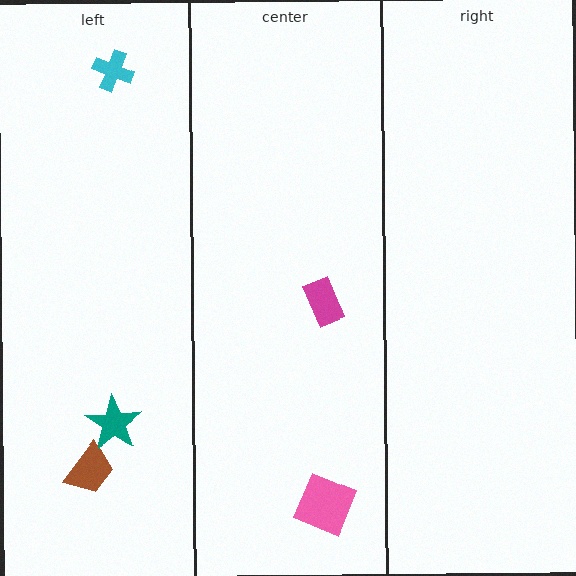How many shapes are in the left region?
3.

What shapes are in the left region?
The cyan cross, the brown trapezoid, the teal star.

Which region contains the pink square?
The center region.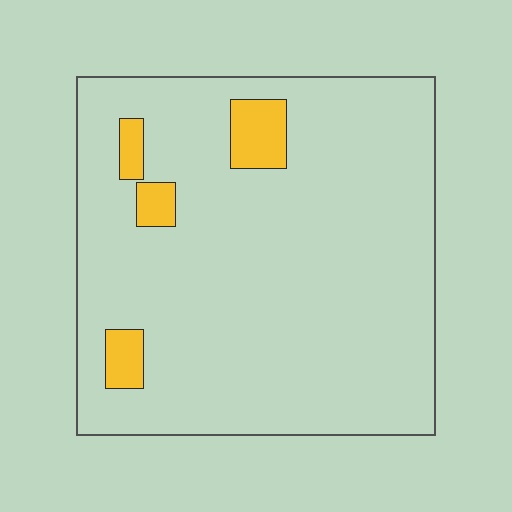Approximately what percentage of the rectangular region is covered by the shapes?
Approximately 5%.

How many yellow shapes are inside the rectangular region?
4.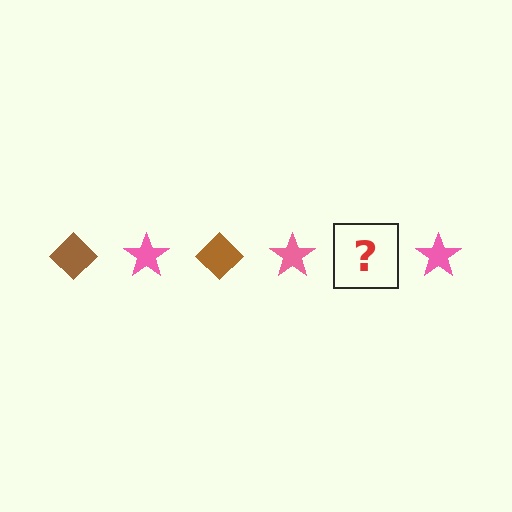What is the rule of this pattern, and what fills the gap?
The rule is that the pattern alternates between brown diamond and pink star. The gap should be filled with a brown diamond.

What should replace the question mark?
The question mark should be replaced with a brown diamond.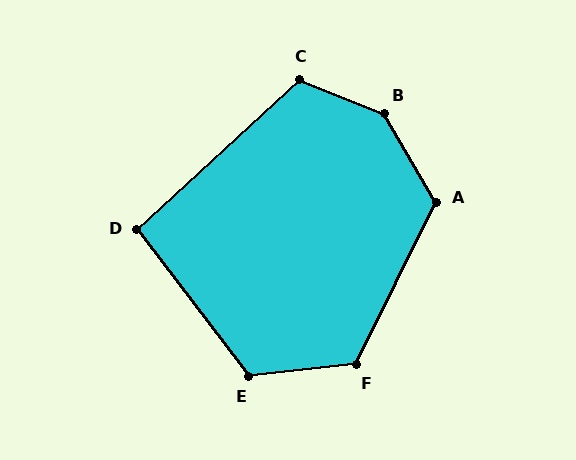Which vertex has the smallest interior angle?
D, at approximately 96 degrees.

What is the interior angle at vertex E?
Approximately 121 degrees (obtuse).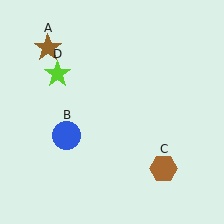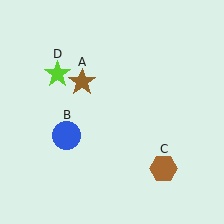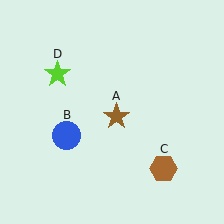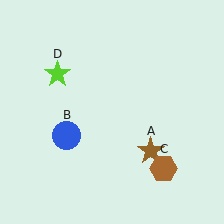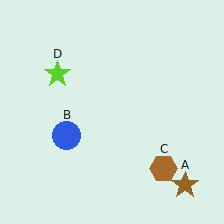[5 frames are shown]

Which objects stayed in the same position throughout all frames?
Blue circle (object B) and brown hexagon (object C) and lime star (object D) remained stationary.